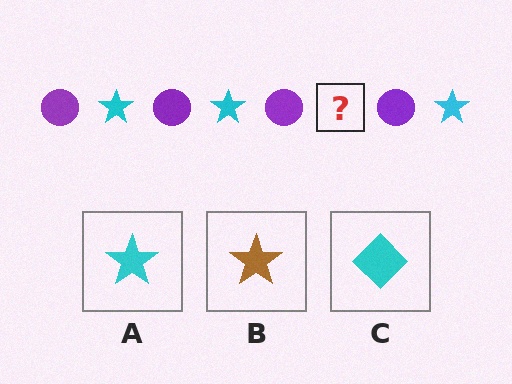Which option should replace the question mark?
Option A.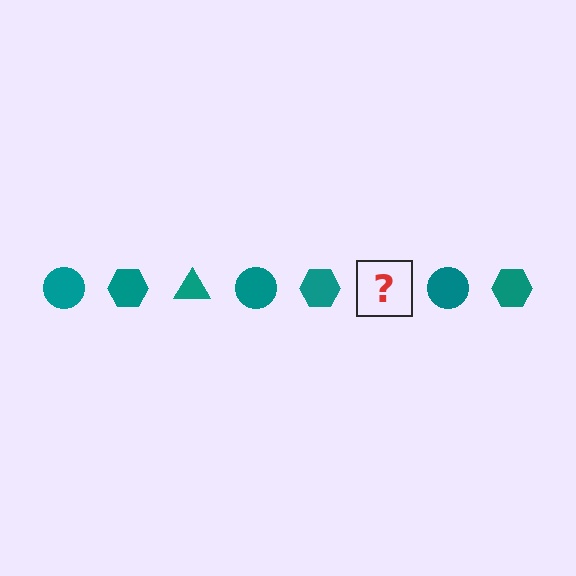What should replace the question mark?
The question mark should be replaced with a teal triangle.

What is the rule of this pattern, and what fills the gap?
The rule is that the pattern cycles through circle, hexagon, triangle shapes in teal. The gap should be filled with a teal triangle.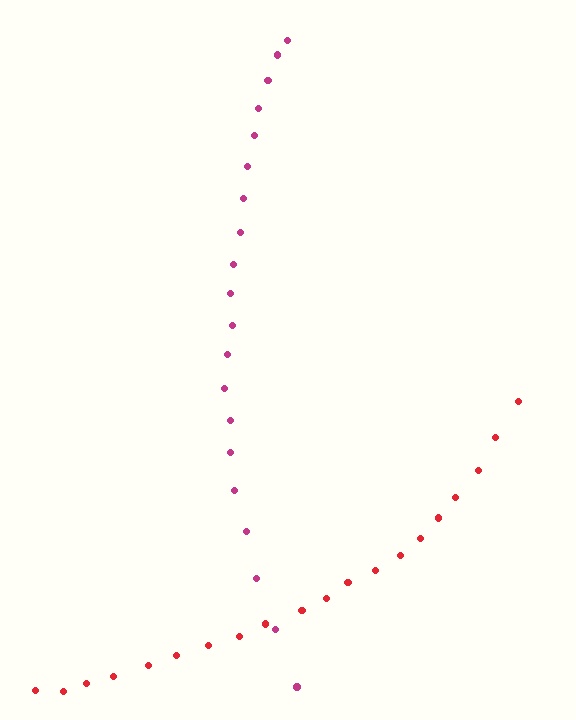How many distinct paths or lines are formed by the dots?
There are 2 distinct paths.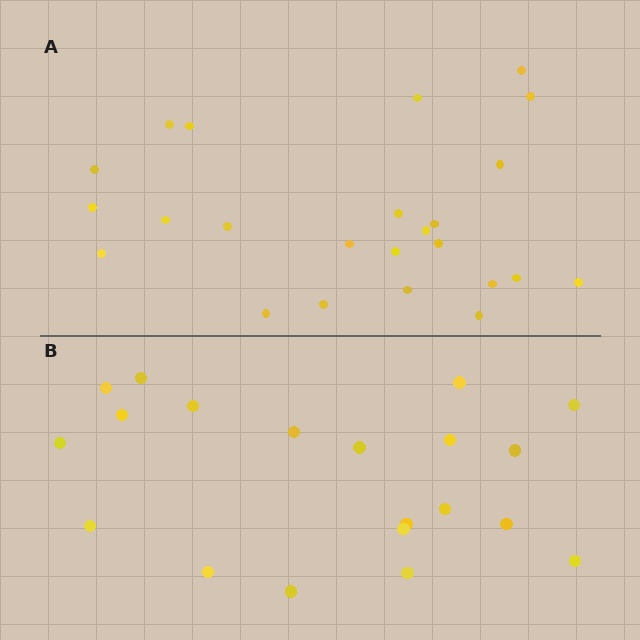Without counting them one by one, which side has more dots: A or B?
Region A (the top region) has more dots.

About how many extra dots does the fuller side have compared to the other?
Region A has about 4 more dots than region B.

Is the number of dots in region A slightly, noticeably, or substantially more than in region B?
Region A has only slightly more — the two regions are fairly close. The ratio is roughly 1.2 to 1.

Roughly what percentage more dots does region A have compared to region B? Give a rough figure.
About 20% more.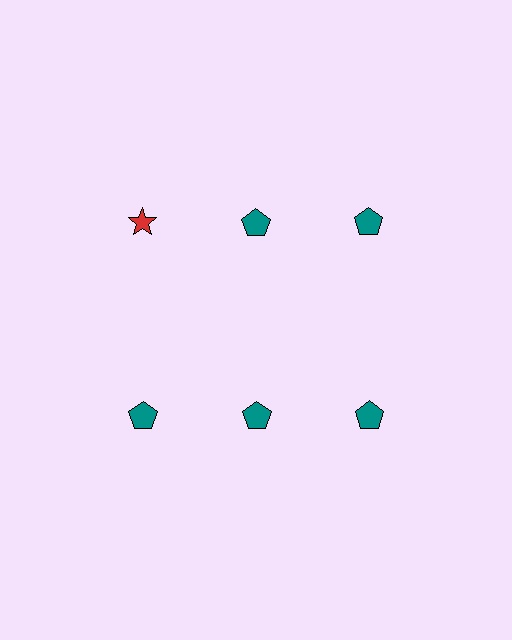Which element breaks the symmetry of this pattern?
The red star in the top row, leftmost column breaks the symmetry. All other shapes are teal pentagons.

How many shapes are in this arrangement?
There are 6 shapes arranged in a grid pattern.